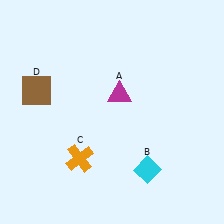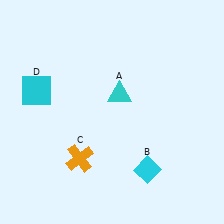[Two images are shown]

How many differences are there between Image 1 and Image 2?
There are 2 differences between the two images.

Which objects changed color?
A changed from magenta to cyan. D changed from brown to cyan.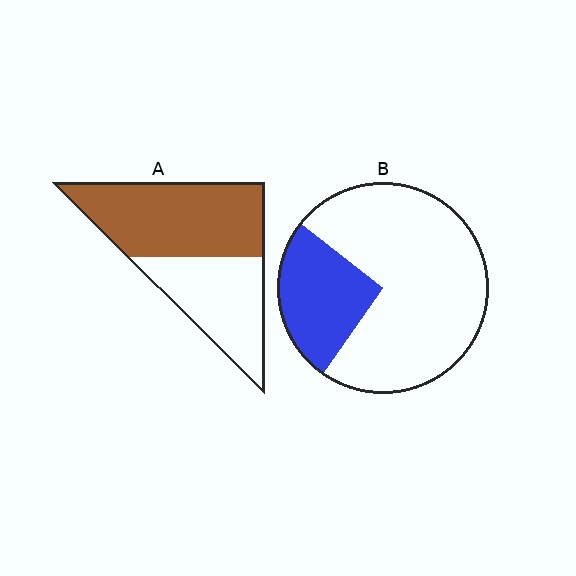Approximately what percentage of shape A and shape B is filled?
A is approximately 60% and B is approximately 25%.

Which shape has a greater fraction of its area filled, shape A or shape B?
Shape A.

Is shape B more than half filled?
No.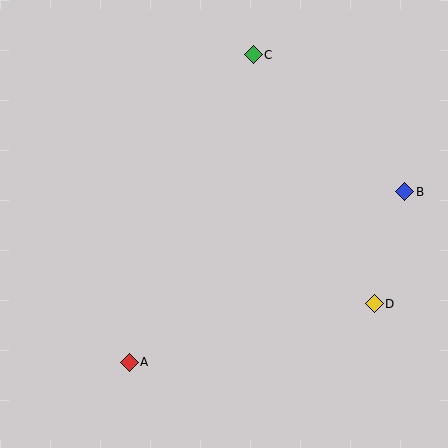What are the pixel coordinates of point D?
Point D is at (374, 304).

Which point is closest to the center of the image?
Point A at (129, 362) is closest to the center.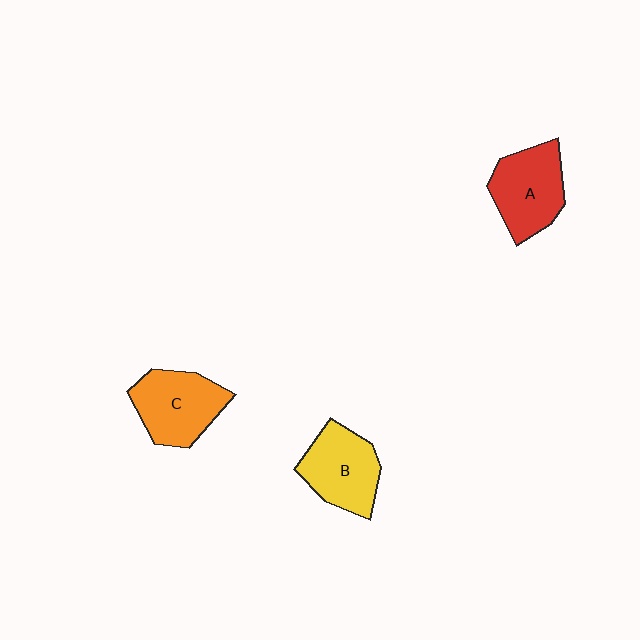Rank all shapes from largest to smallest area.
From largest to smallest: C (orange), A (red), B (yellow).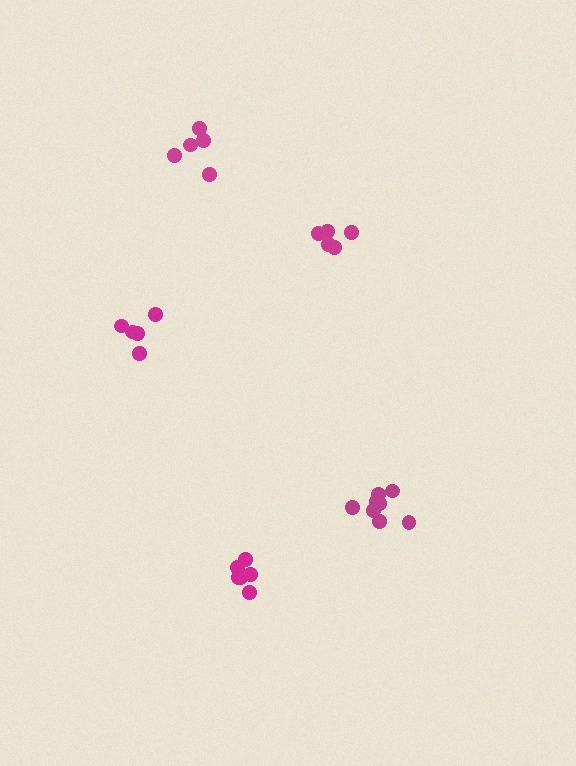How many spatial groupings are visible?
There are 5 spatial groupings.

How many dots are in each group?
Group 1: 7 dots, Group 2: 5 dots, Group 3: 5 dots, Group 4: 8 dots, Group 5: 5 dots (30 total).